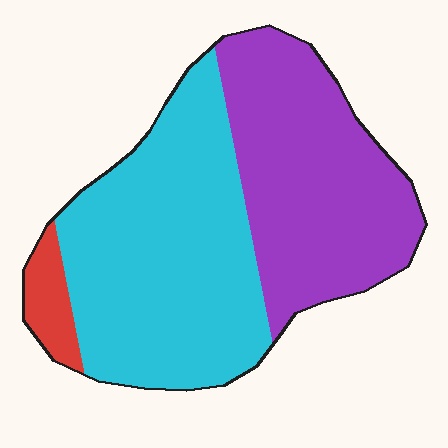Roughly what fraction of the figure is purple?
Purple takes up about two fifths (2/5) of the figure.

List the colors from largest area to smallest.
From largest to smallest: cyan, purple, red.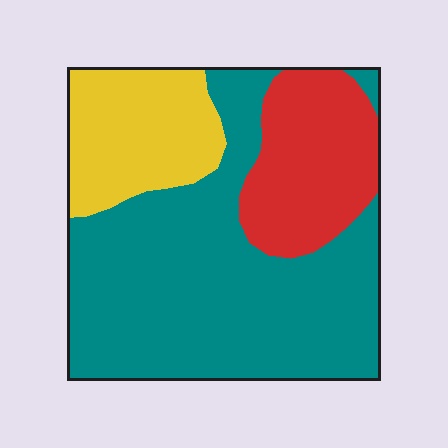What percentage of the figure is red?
Red covers 21% of the figure.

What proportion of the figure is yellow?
Yellow covers around 20% of the figure.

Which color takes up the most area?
Teal, at roughly 60%.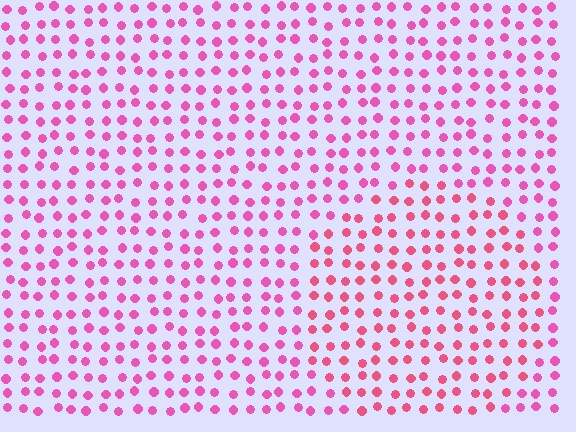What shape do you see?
I see a circle.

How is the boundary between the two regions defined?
The boundary is defined purely by a slight shift in hue (about 22 degrees). Spacing, size, and orientation are identical on both sides.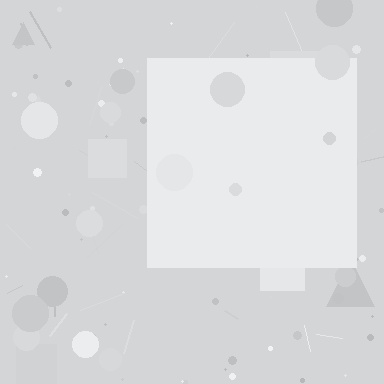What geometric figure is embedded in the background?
A square is embedded in the background.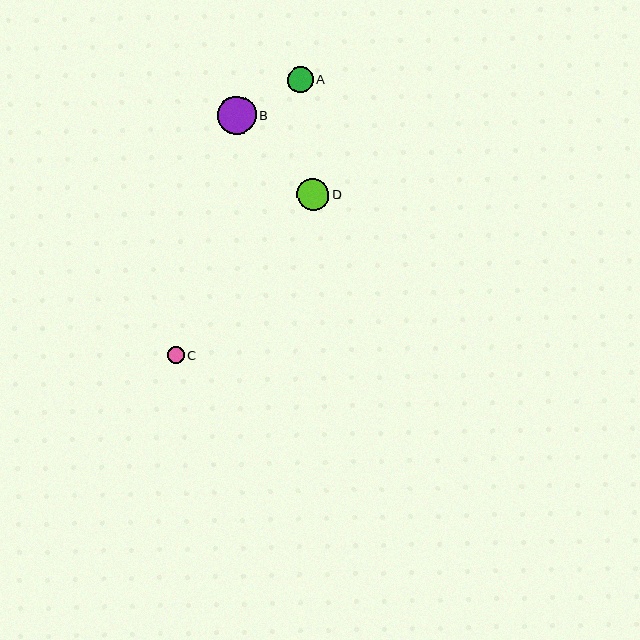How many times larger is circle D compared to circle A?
Circle D is approximately 1.3 times the size of circle A.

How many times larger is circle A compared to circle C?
Circle A is approximately 1.6 times the size of circle C.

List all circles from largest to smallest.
From largest to smallest: B, D, A, C.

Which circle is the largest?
Circle B is the largest with a size of approximately 38 pixels.